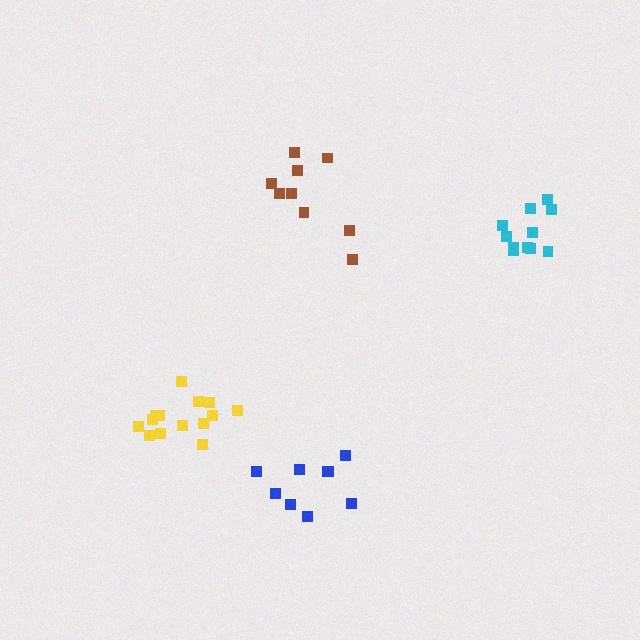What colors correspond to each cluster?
The clusters are colored: brown, blue, yellow, cyan.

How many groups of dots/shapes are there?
There are 4 groups.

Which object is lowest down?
The blue cluster is bottommost.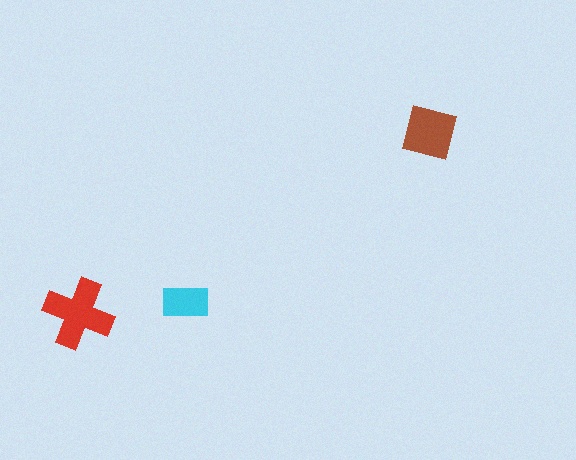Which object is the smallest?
The cyan rectangle.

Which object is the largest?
The red cross.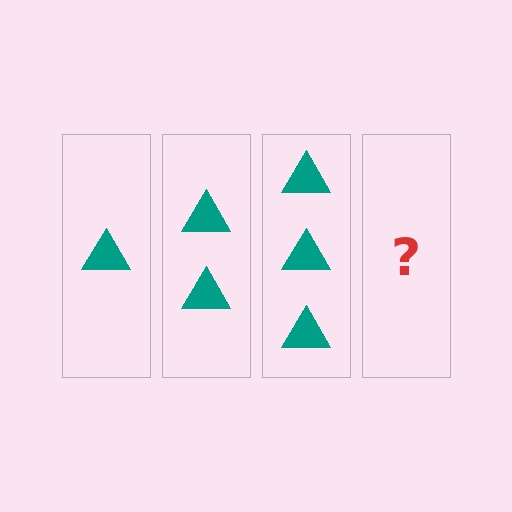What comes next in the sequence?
The next element should be 4 triangles.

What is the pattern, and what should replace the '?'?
The pattern is that each step adds one more triangle. The '?' should be 4 triangles.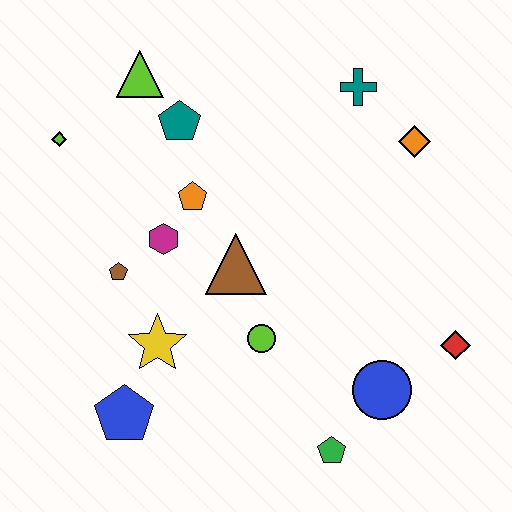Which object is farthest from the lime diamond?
The red diamond is farthest from the lime diamond.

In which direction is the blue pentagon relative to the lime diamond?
The blue pentagon is below the lime diamond.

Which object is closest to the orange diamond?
The teal cross is closest to the orange diamond.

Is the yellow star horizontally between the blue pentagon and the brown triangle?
Yes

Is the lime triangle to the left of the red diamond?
Yes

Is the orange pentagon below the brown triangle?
No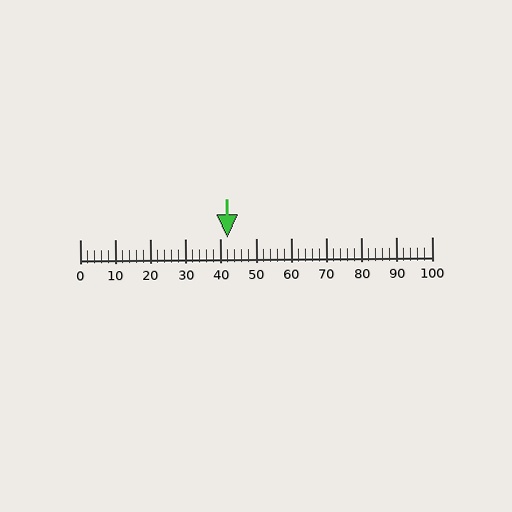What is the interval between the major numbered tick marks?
The major tick marks are spaced 10 units apart.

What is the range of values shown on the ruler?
The ruler shows values from 0 to 100.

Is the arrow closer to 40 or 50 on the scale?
The arrow is closer to 40.